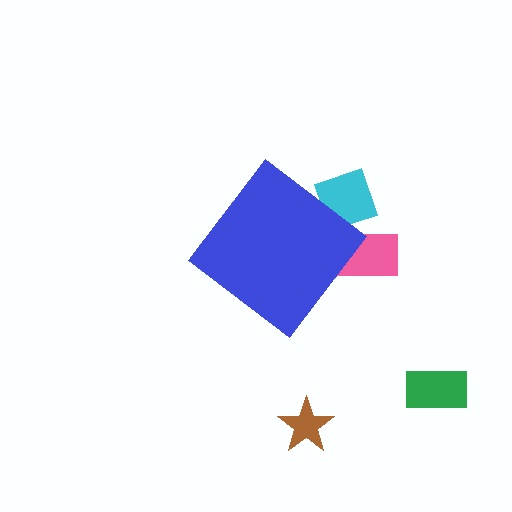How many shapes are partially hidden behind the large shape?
2 shapes are partially hidden.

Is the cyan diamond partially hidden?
Yes, the cyan diamond is partially hidden behind the blue diamond.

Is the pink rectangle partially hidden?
Yes, the pink rectangle is partially hidden behind the blue diamond.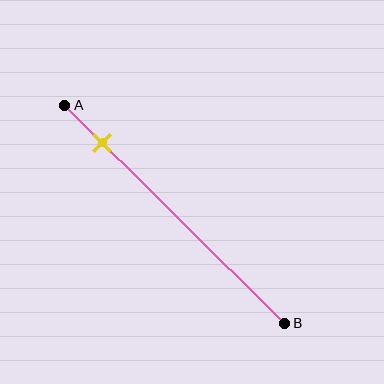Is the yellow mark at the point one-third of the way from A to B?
No, the mark is at about 15% from A, not at the 33% one-third point.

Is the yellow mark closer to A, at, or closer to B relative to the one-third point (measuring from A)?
The yellow mark is closer to point A than the one-third point of segment AB.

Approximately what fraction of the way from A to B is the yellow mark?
The yellow mark is approximately 15% of the way from A to B.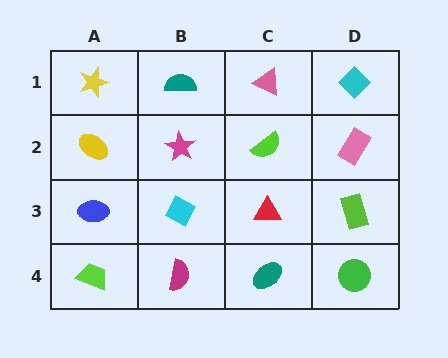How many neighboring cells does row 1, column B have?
3.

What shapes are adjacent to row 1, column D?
A pink rectangle (row 2, column D), a pink triangle (row 1, column C).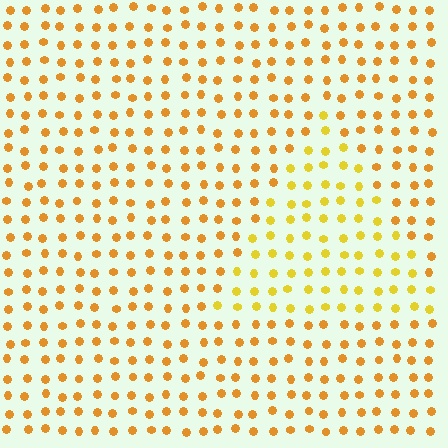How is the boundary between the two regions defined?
The boundary is defined purely by a slight shift in hue (about 21 degrees). Spacing, size, and orientation are identical on both sides.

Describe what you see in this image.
The image is filled with small orange elements in a uniform arrangement. A triangle-shaped region is visible where the elements are tinted to a slightly different hue, forming a subtle color boundary.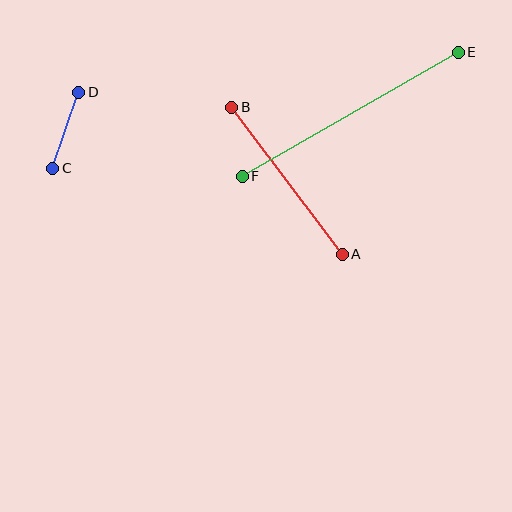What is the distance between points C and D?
The distance is approximately 80 pixels.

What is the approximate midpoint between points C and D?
The midpoint is at approximately (66, 130) pixels.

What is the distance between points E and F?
The distance is approximately 249 pixels.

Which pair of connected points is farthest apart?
Points E and F are farthest apart.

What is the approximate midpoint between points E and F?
The midpoint is at approximately (350, 114) pixels.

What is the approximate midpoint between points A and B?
The midpoint is at approximately (287, 181) pixels.